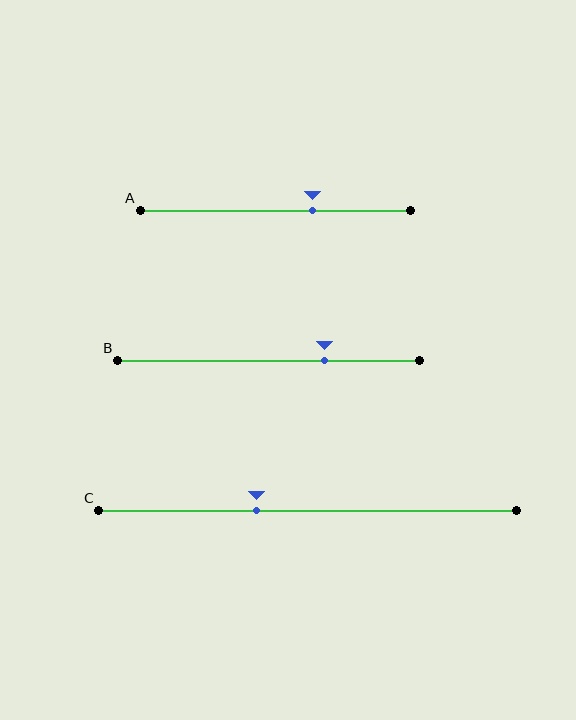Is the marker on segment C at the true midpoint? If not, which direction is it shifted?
No, the marker on segment C is shifted to the left by about 12% of the segment length.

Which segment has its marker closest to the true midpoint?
Segment C has its marker closest to the true midpoint.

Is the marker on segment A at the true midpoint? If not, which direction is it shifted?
No, the marker on segment A is shifted to the right by about 14% of the segment length.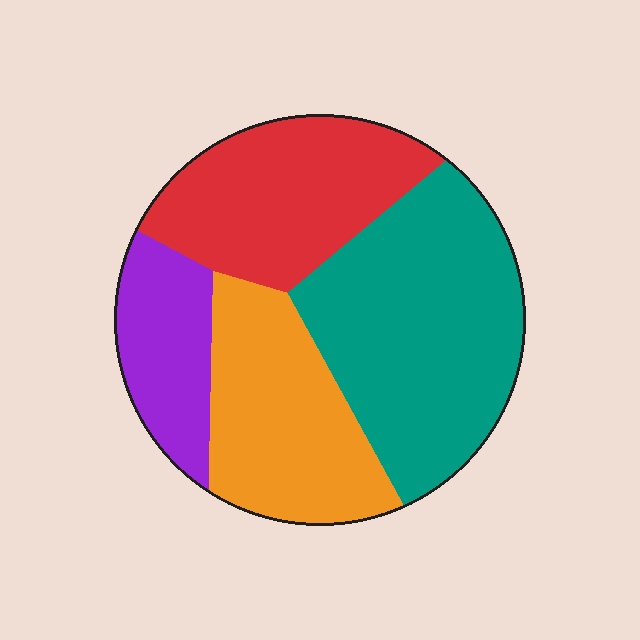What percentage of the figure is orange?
Orange takes up about one quarter (1/4) of the figure.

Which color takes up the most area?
Teal, at roughly 35%.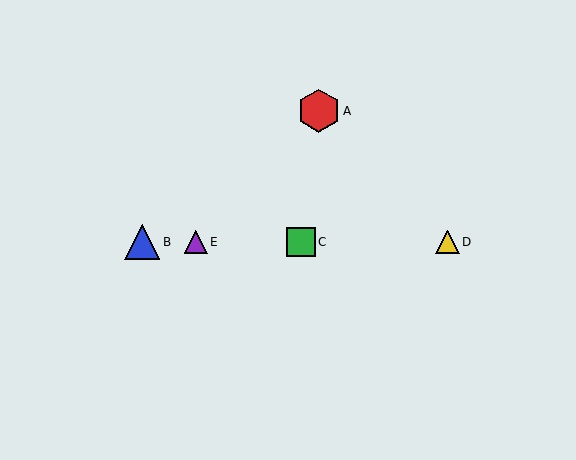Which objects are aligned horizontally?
Objects B, C, D, E are aligned horizontally.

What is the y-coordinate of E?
Object E is at y≈242.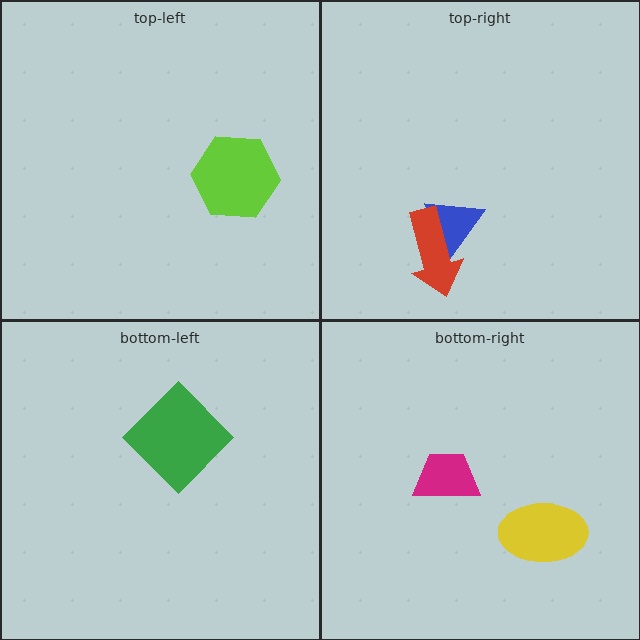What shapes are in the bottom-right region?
The magenta trapezoid, the yellow ellipse.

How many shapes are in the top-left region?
1.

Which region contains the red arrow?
The top-right region.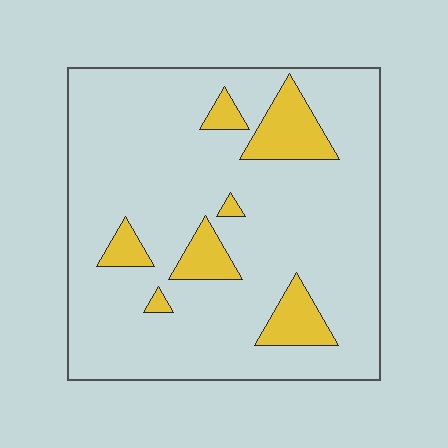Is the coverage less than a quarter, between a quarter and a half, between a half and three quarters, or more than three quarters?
Less than a quarter.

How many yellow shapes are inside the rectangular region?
7.